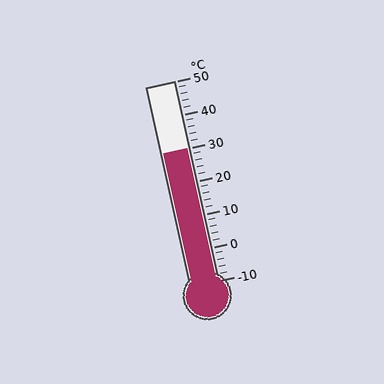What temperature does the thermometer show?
The thermometer shows approximately 30°C.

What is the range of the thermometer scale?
The thermometer scale ranges from -10°C to 50°C.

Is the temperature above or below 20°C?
The temperature is above 20°C.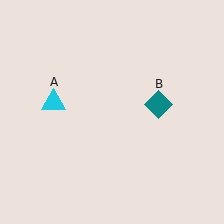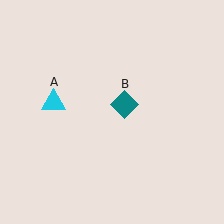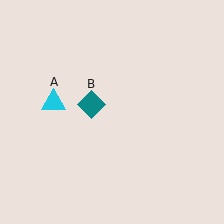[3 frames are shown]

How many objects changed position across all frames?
1 object changed position: teal diamond (object B).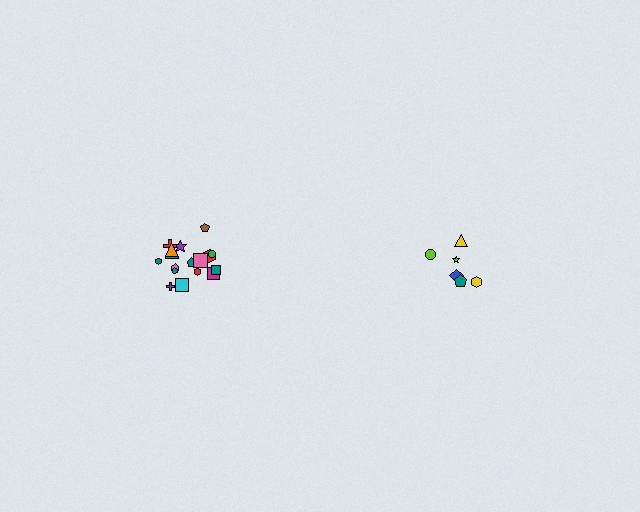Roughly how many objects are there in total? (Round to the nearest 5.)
Roughly 25 objects in total.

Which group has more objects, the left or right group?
The left group.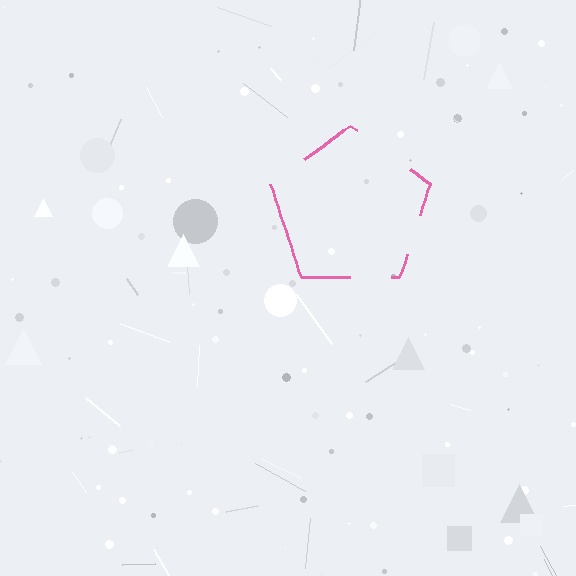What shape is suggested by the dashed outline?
The dashed outline suggests a pentagon.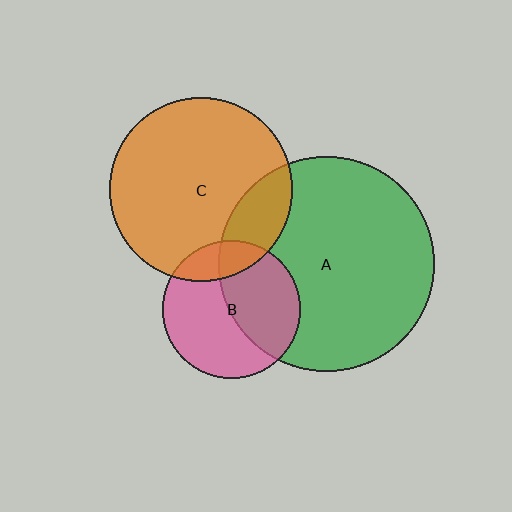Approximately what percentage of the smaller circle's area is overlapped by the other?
Approximately 45%.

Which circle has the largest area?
Circle A (green).